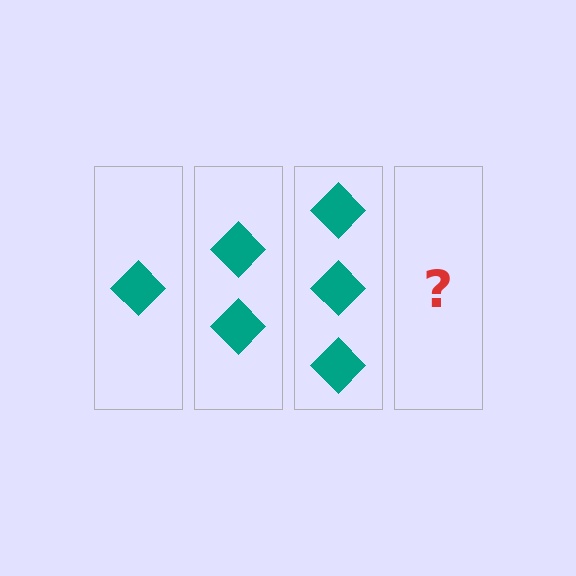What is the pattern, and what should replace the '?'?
The pattern is that each step adds one more diamond. The '?' should be 4 diamonds.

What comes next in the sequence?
The next element should be 4 diamonds.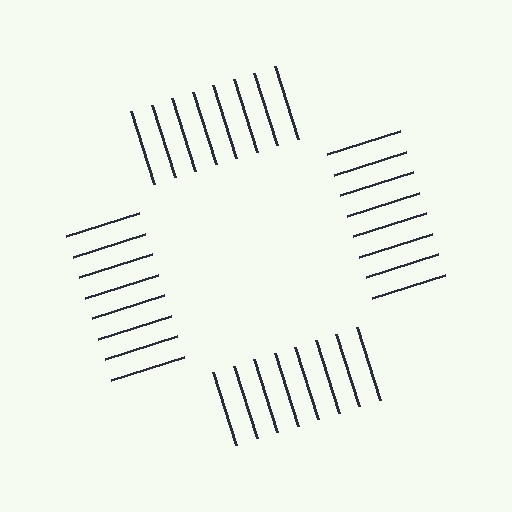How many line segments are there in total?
32 — 8 along each of the 4 edges.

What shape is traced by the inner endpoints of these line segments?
An illusory square — the line segments terminate on its edges but no continuous stroke is drawn.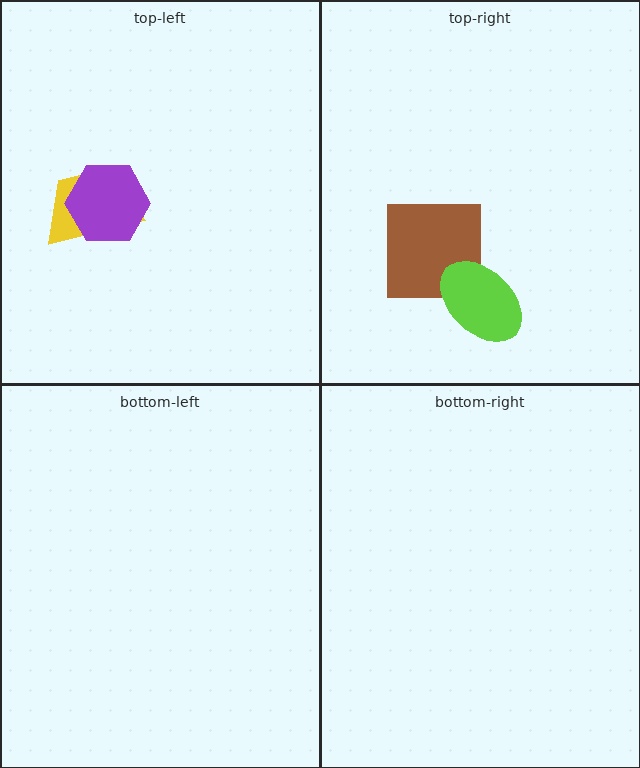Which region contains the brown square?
The top-right region.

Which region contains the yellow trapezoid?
The top-left region.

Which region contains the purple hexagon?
The top-left region.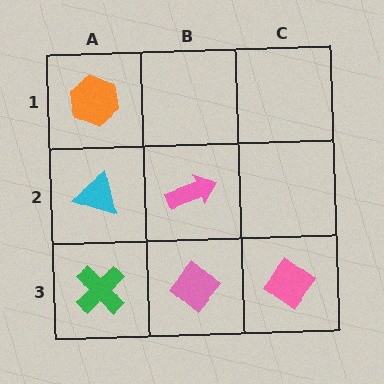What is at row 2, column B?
A pink arrow.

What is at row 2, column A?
A cyan triangle.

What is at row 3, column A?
A green cross.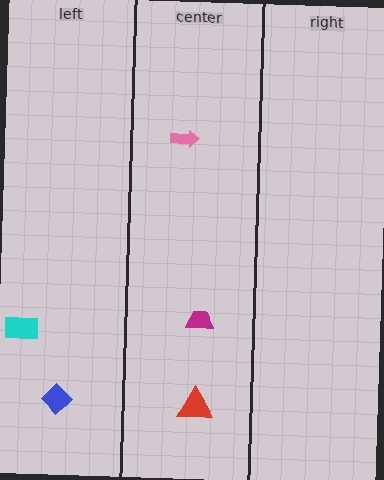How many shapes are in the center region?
3.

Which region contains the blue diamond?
The left region.